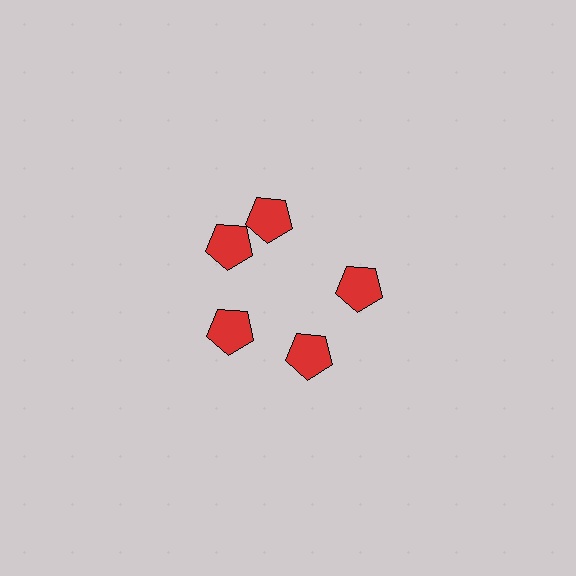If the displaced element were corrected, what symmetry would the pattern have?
It would have 5-fold rotational symmetry — the pattern would map onto itself every 72 degrees.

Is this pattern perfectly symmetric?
No. The 5 red pentagons are arranged in a ring, but one element near the 1 o'clock position is rotated out of alignment along the ring, breaking the 5-fold rotational symmetry.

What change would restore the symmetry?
The symmetry would be restored by rotating it back into even spacing with its neighbors so that all 5 pentagons sit at equal angles and equal distance from the center.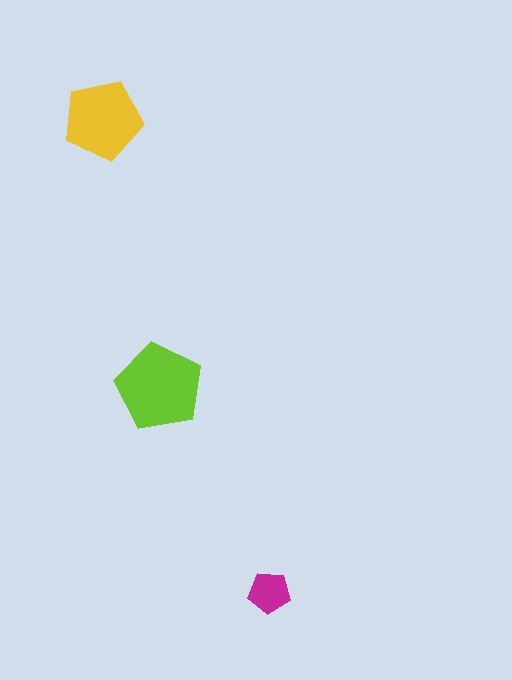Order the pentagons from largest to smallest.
the lime one, the yellow one, the magenta one.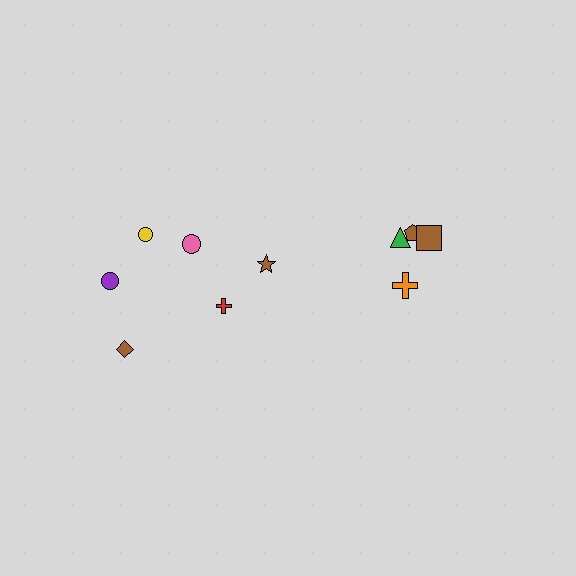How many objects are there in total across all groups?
There are 10 objects.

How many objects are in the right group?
There are 4 objects.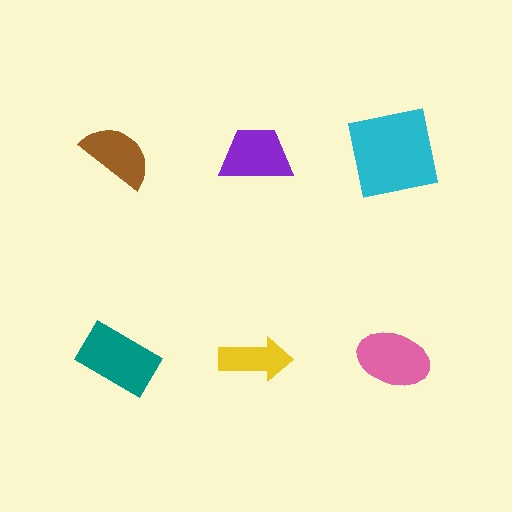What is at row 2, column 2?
A yellow arrow.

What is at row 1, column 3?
A cyan square.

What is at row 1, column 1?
A brown semicircle.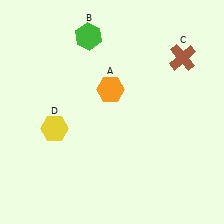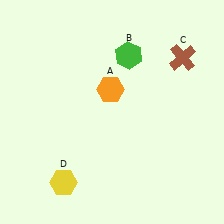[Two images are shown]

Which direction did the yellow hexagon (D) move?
The yellow hexagon (D) moved down.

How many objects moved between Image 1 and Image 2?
2 objects moved between the two images.